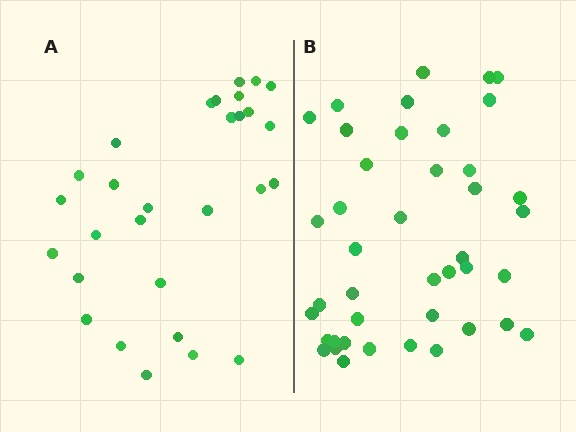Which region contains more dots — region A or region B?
Region B (the right region) has more dots.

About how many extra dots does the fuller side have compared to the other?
Region B has approximately 15 more dots than region A.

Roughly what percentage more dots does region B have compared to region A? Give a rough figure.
About 45% more.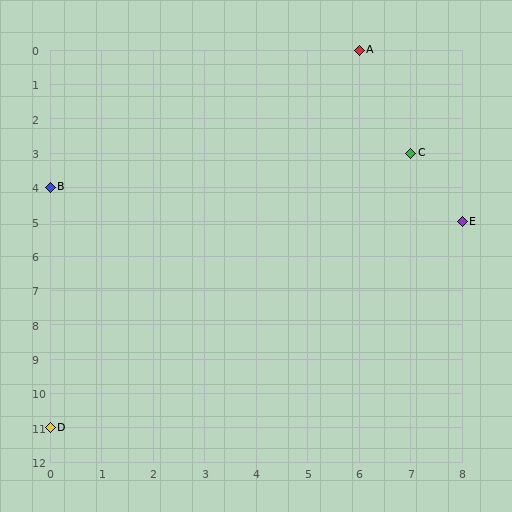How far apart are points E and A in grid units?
Points E and A are 2 columns and 5 rows apart (about 5.4 grid units diagonally).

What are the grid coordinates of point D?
Point D is at grid coordinates (0, 11).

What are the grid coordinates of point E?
Point E is at grid coordinates (8, 5).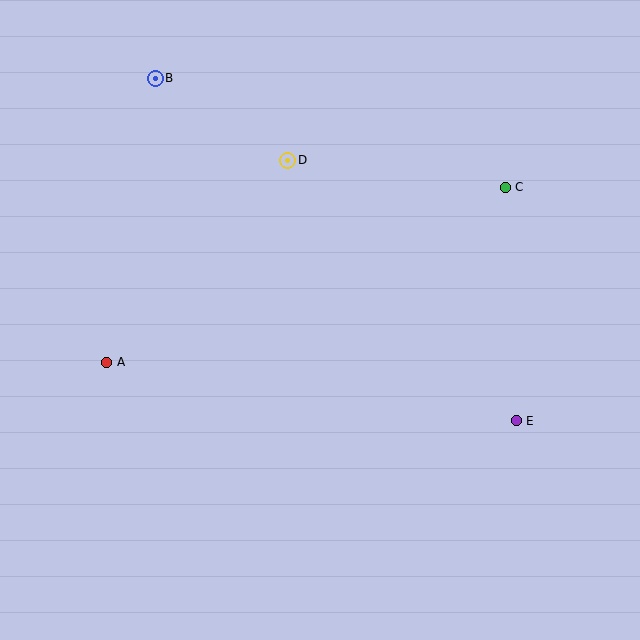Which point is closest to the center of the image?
Point D at (288, 160) is closest to the center.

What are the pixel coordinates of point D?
Point D is at (288, 160).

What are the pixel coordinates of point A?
Point A is at (107, 362).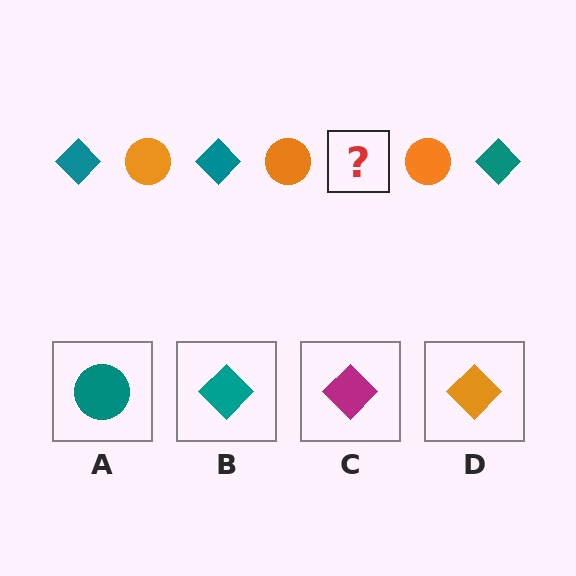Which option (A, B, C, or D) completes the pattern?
B.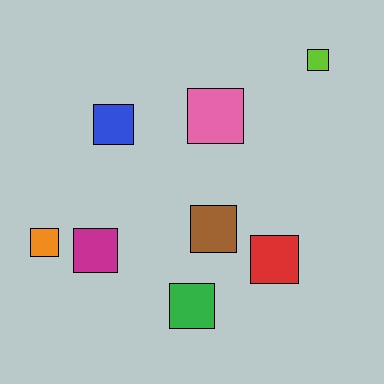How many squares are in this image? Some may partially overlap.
There are 8 squares.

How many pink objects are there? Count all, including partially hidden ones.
There is 1 pink object.